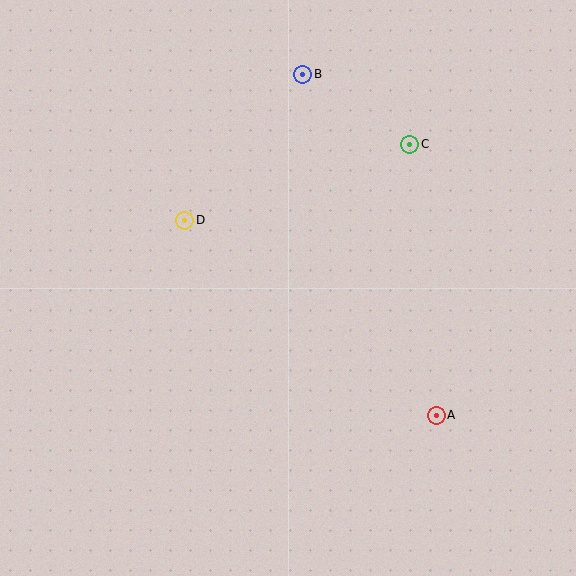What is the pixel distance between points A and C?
The distance between A and C is 272 pixels.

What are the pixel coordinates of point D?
Point D is at (185, 220).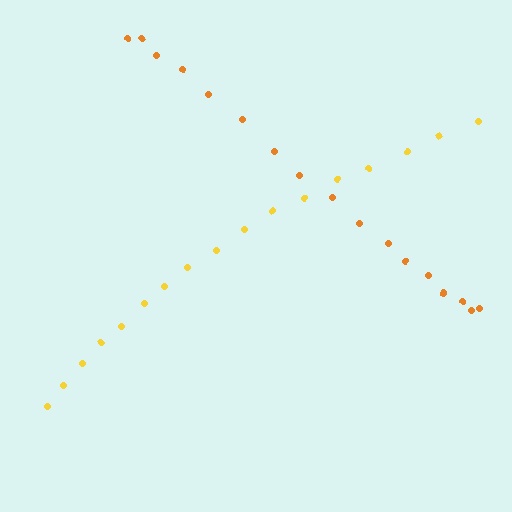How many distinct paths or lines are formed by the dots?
There are 2 distinct paths.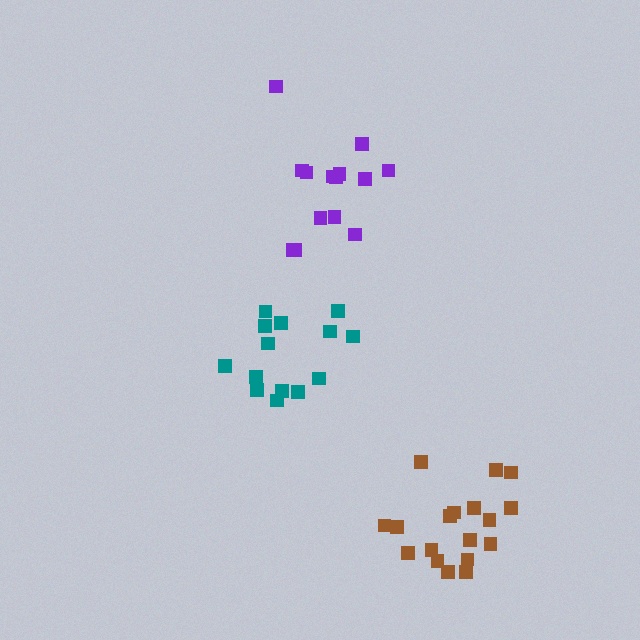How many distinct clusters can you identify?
There are 3 distinct clusters.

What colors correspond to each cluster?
The clusters are colored: purple, teal, brown.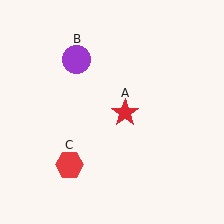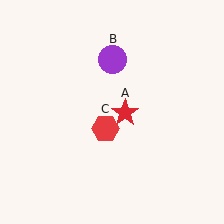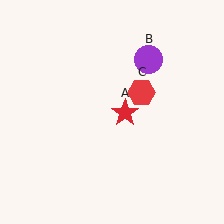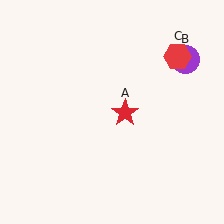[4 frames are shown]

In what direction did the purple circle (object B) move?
The purple circle (object B) moved right.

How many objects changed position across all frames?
2 objects changed position: purple circle (object B), red hexagon (object C).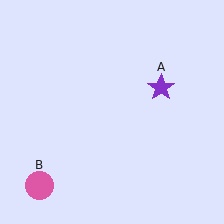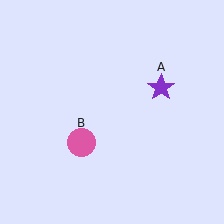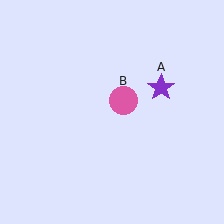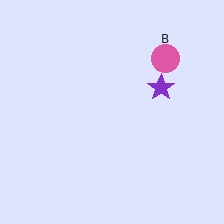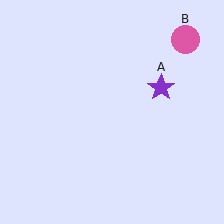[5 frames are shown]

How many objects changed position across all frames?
1 object changed position: pink circle (object B).